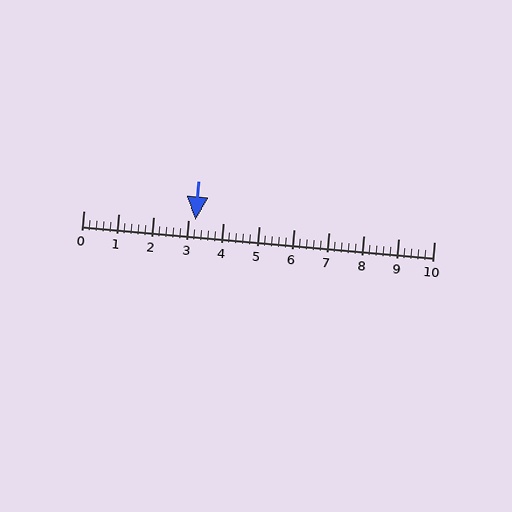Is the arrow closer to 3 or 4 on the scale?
The arrow is closer to 3.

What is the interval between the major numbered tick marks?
The major tick marks are spaced 1 units apart.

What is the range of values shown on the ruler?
The ruler shows values from 0 to 10.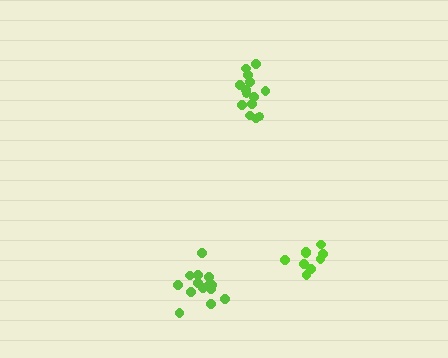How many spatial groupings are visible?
There are 3 spatial groupings.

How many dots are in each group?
Group 1: 14 dots, Group 2: 14 dots, Group 3: 9 dots (37 total).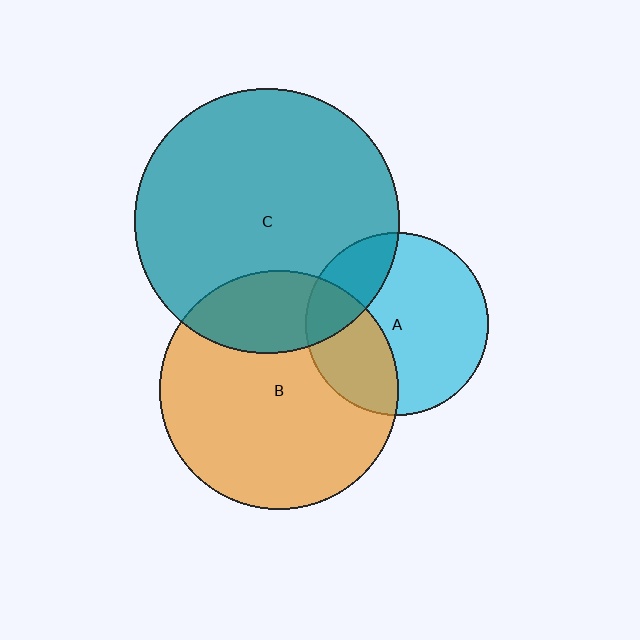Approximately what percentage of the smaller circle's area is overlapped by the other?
Approximately 20%.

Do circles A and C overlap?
Yes.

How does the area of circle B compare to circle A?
Approximately 1.7 times.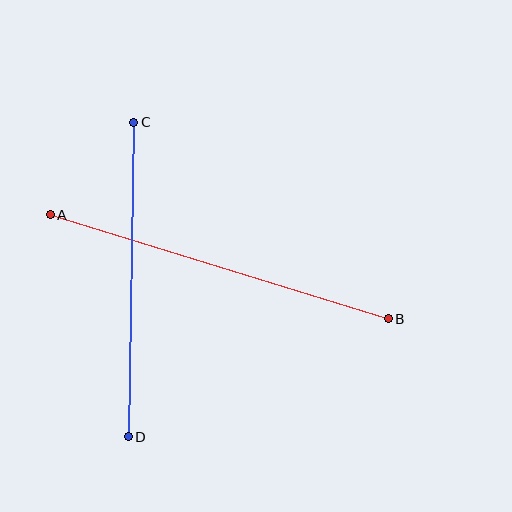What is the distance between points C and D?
The distance is approximately 314 pixels.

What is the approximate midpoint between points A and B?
The midpoint is at approximately (219, 267) pixels.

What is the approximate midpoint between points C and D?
The midpoint is at approximately (131, 280) pixels.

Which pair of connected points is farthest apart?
Points A and B are farthest apart.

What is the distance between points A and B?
The distance is approximately 354 pixels.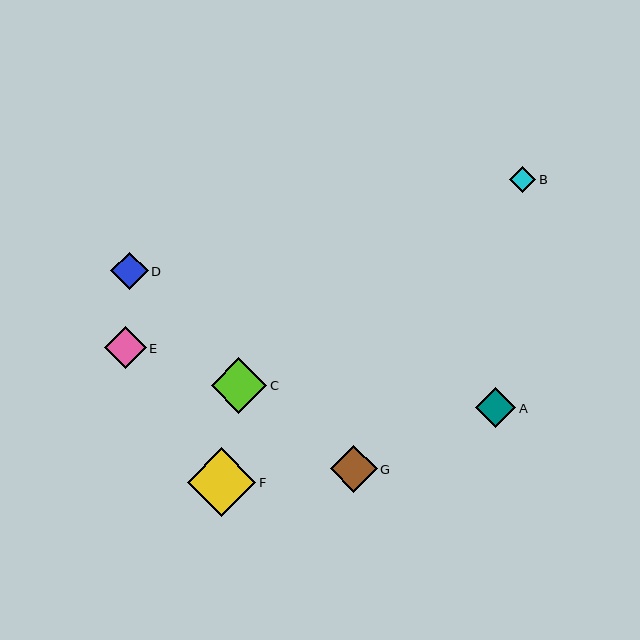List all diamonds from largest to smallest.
From largest to smallest: F, C, G, E, A, D, B.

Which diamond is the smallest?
Diamond B is the smallest with a size of approximately 26 pixels.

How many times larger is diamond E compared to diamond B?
Diamond E is approximately 1.6 times the size of diamond B.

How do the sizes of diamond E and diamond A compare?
Diamond E and diamond A are approximately the same size.